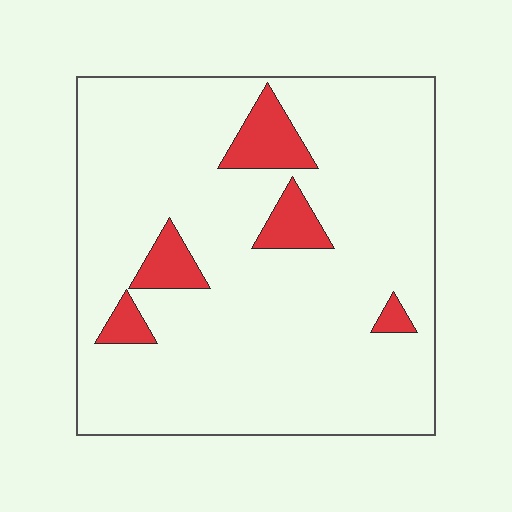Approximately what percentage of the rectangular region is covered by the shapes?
Approximately 10%.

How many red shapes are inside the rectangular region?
5.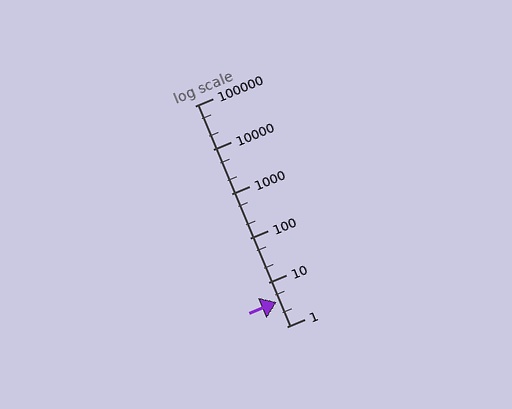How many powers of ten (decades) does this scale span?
The scale spans 5 decades, from 1 to 100000.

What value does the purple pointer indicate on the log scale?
The pointer indicates approximately 3.6.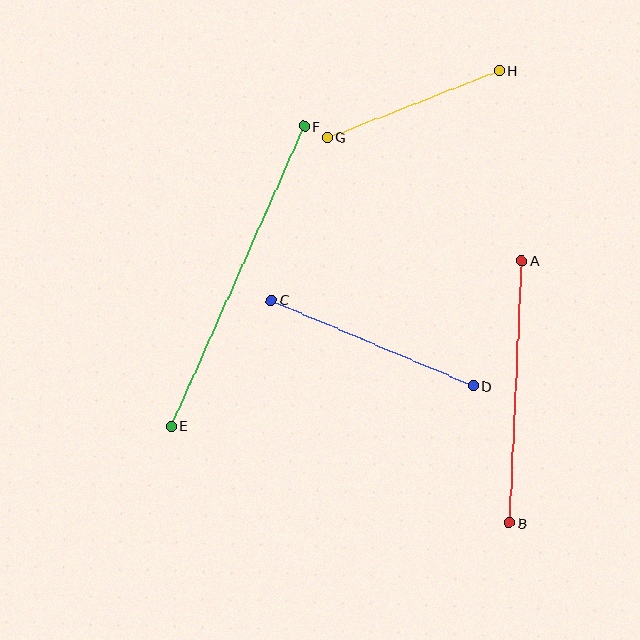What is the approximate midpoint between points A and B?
The midpoint is at approximately (515, 392) pixels.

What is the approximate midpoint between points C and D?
The midpoint is at approximately (372, 343) pixels.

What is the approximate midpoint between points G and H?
The midpoint is at approximately (413, 104) pixels.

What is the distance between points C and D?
The distance is approximately 220 pixels.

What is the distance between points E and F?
The distance is approximately 328 pixels.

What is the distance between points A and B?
The distance is approximately 262 pixels.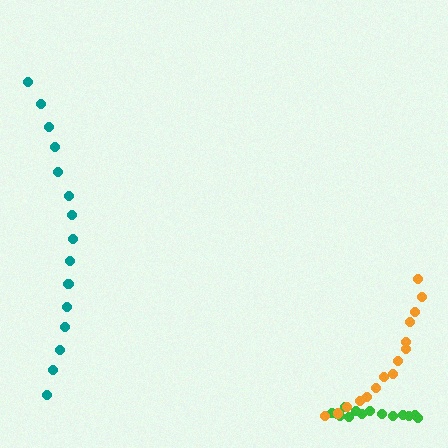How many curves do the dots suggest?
There are 3 distinct paths.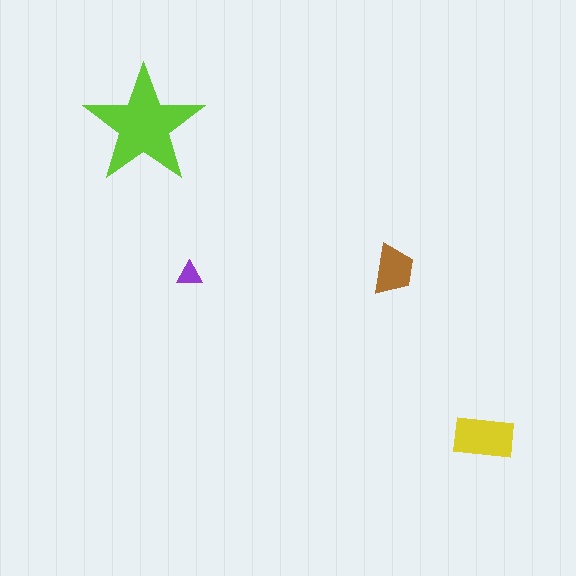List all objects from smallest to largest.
The purple triangle, the brown trapezoid, the yellow rectangle, the lime star.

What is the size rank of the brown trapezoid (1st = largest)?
3rd.